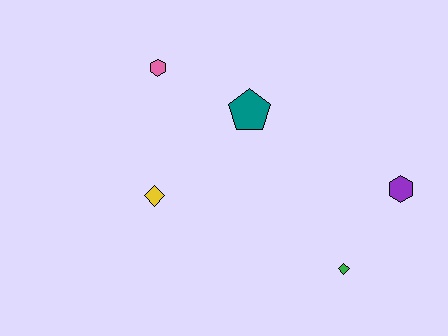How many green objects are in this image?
There is 1 green object.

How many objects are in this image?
There are 5 objects.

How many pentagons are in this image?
There is 1 pentagon.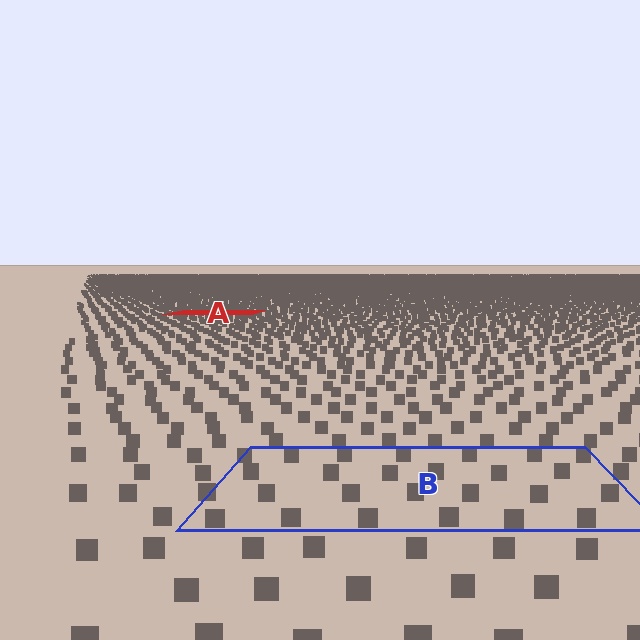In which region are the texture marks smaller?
The texture marks are smaller in region A, because it is farther away.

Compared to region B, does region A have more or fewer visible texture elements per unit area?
Region A has more texture elements per unit area — they are packed more densely because it is farther away.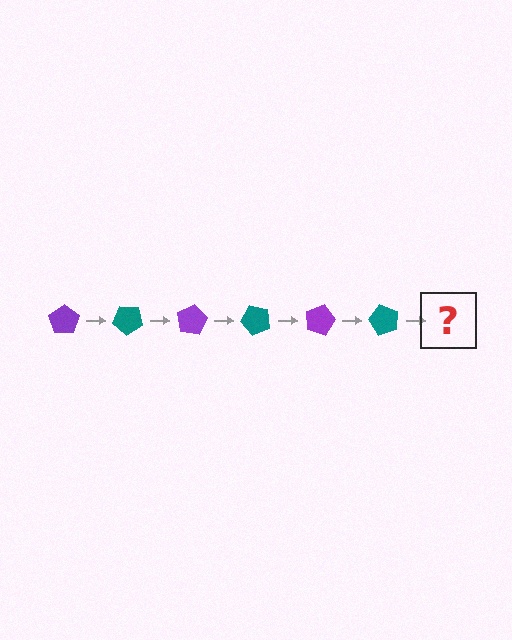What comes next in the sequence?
The next element should be a purple pentagon, rotated 240 degrees from the start.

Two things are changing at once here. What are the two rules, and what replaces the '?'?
The two rules are that it rotates 40 degrees each step and the color cycles through purple and teal. The '?' should be a purple pentagon, rotated 240 degrees from the start.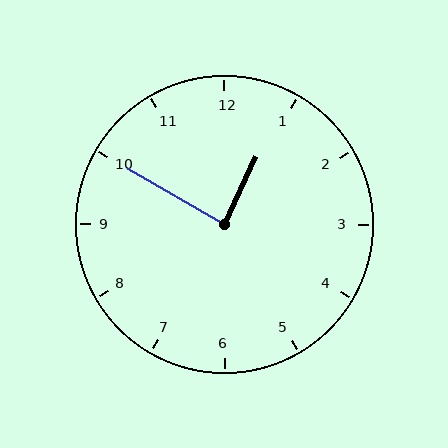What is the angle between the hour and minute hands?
Approximately 85 degrees.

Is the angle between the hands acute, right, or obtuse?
It is right.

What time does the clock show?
12:50.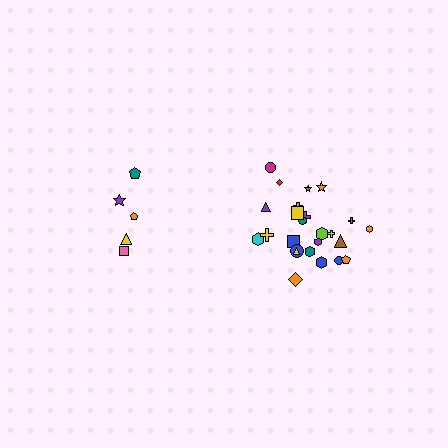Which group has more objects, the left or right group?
The right group.